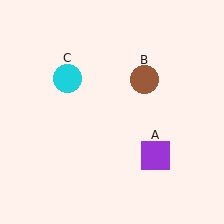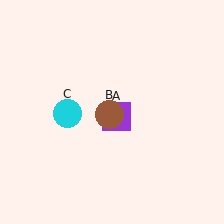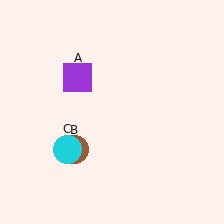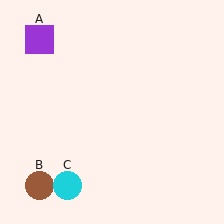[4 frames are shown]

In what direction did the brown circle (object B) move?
The brown circle (object B) moved down and to the left.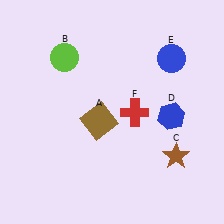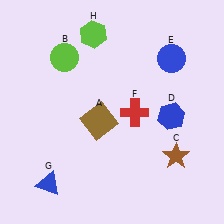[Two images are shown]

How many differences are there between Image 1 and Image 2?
There are 2 differences between the two images.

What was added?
A blue triangle (G), a lime hexagon (H) were added in Image 2.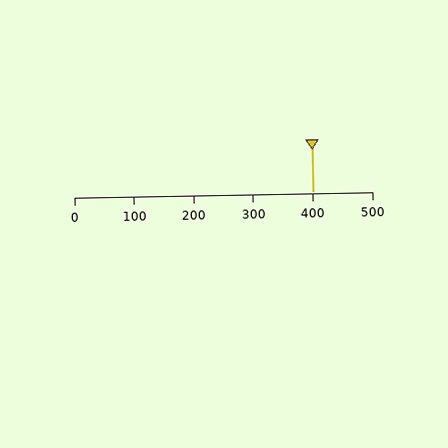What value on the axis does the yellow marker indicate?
The marker indicates approximately 400.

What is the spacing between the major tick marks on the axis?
The major ticks are spaced 100 apart.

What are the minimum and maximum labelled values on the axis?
The axis runs from 0 to 500.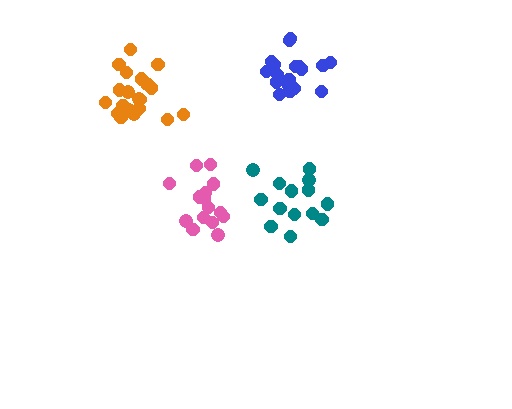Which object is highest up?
The blue cluster is topmost.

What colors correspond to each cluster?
The clusters are colored: orange, teal, blue, pink.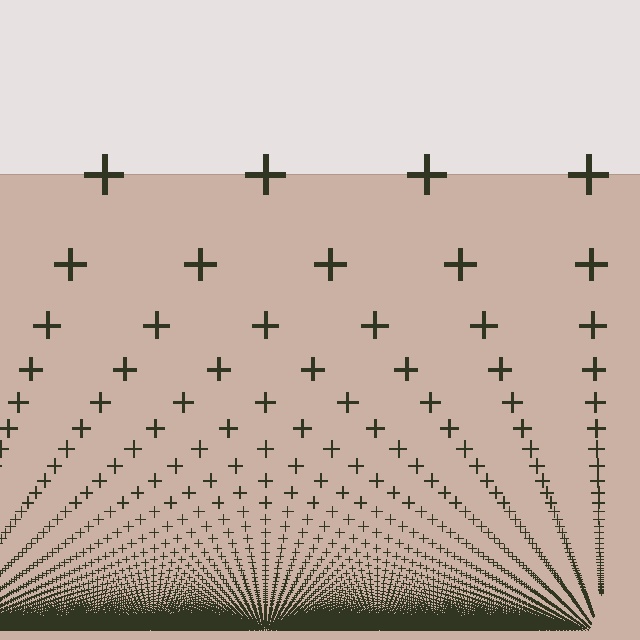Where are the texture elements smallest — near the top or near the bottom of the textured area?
Near the bottom.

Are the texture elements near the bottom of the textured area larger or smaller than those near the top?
Smaller. The gradient is inverted — elements near the bottom are smaller and denser.